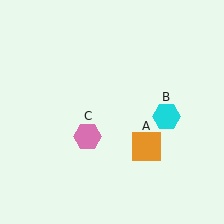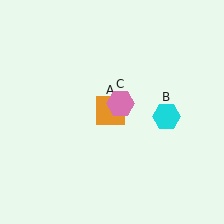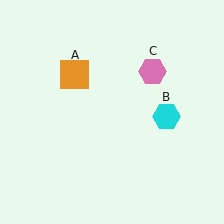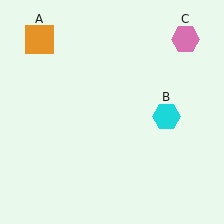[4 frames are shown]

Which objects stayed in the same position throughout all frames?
Cyan hexagon (object B) remained stationary.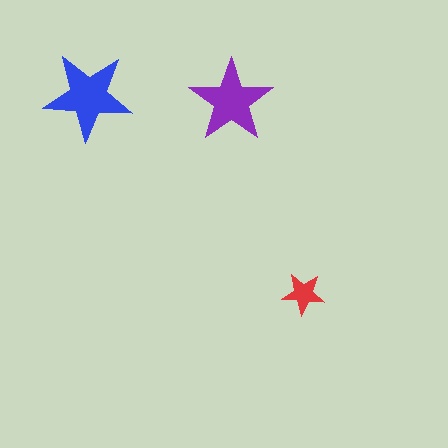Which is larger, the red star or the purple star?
The purple one.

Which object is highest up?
The blue star is topmost.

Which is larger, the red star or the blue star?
The blue one.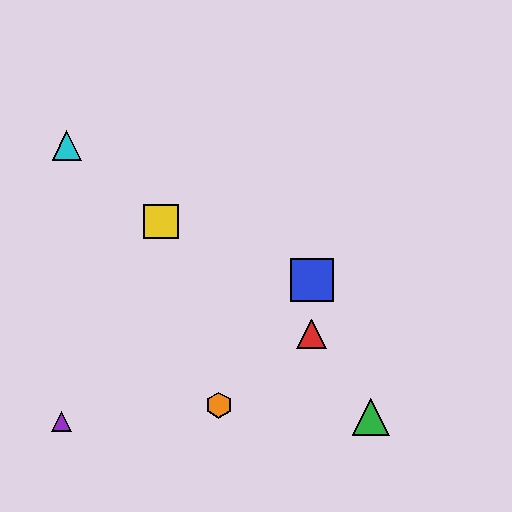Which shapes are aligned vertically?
The red triangle, the blue square are aligned vertically.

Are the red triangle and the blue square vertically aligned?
Yes, both are at x≈312.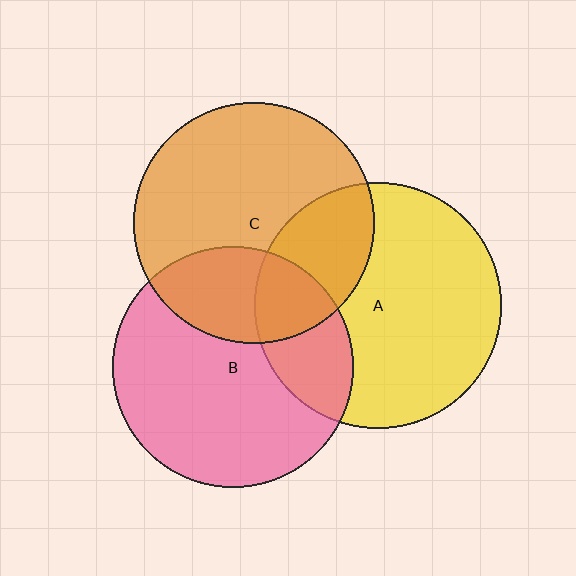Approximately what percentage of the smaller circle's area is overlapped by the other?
Approximately 25%.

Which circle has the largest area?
Circle A (yellow).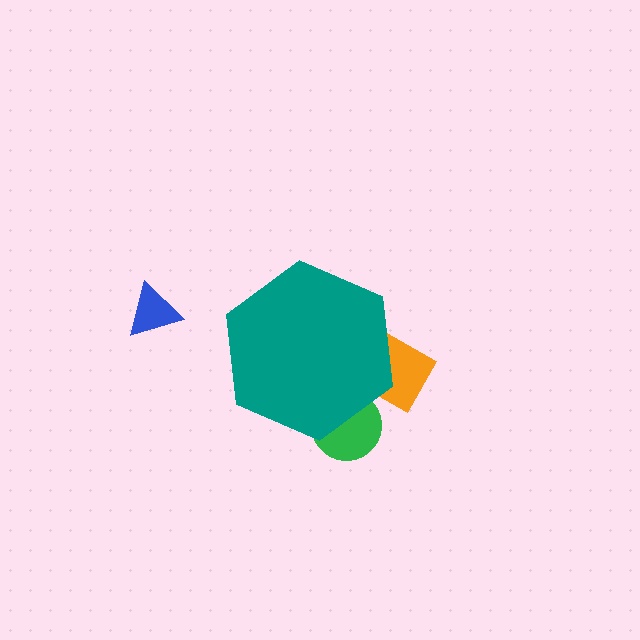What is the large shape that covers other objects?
A teal hexagon.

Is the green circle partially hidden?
Yes, the green circle is partially hidden behind the teal hexagon.